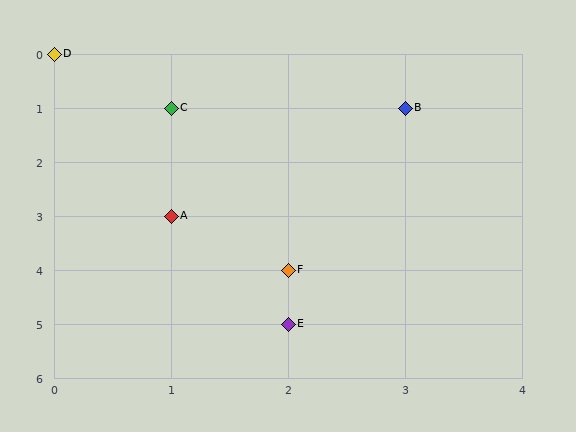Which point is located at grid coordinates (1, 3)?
Point A is at (1, 3).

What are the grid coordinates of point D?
Point D is at grid coordinates (0, 0).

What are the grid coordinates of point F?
Point F is at grid coordinates (2, 4).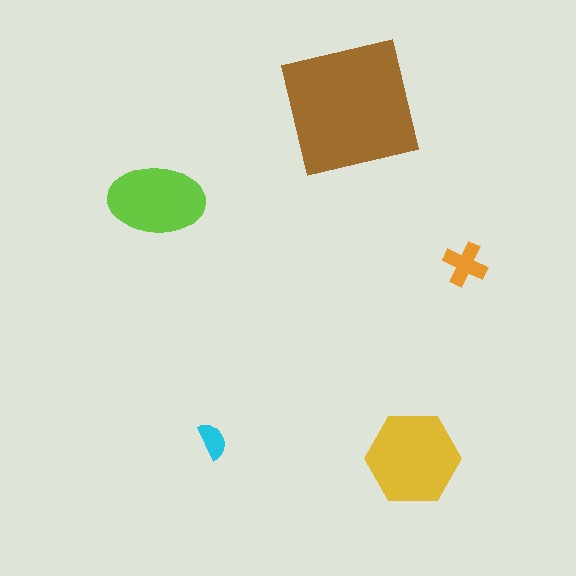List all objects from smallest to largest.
The cyan semicircle, the orange cross, the lime ellipse, the yellow hexagon, the brown square.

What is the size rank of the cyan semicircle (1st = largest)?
5th.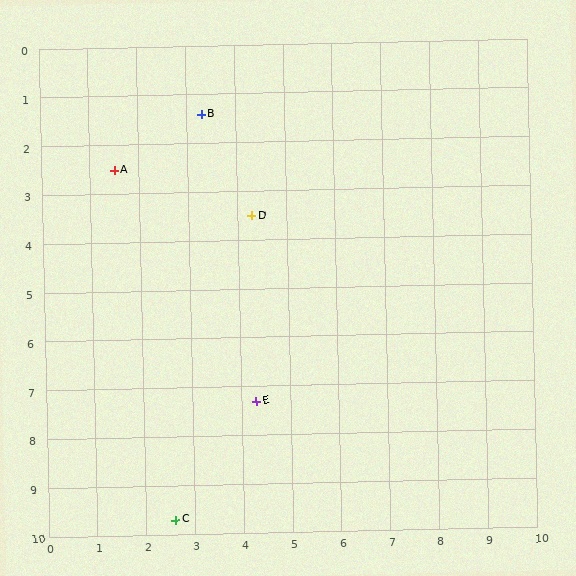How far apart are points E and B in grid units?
Points E and B are about 6.0 grid units apart.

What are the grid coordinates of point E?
Point E is at approximately (4.3, 7.3).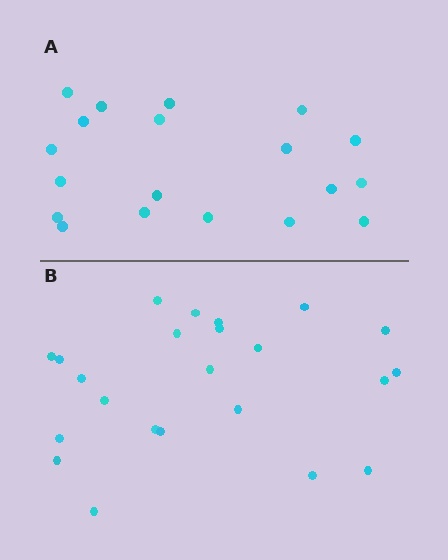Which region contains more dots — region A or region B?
Region B (the bottom region) has more dots.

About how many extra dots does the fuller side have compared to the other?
Region B has about 4 more dots than region A.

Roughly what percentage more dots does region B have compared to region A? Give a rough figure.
About 20% more.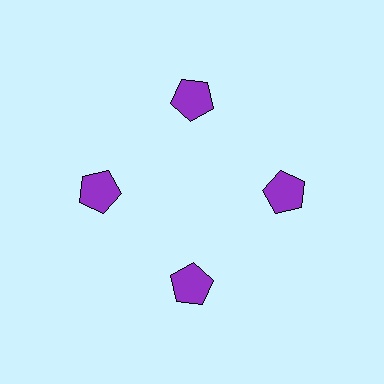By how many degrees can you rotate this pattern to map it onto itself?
The pattern maps onto itself every 90 degrees of rotation.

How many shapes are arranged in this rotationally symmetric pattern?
There are 4 shapes, arranged in 4 groups of 1.